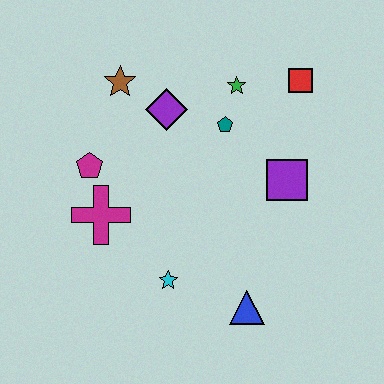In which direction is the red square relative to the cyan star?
The red square is above the cyan star.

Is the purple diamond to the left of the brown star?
No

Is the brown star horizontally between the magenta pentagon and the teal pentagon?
Yes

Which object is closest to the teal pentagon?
The green star is closest to the teal pentagon.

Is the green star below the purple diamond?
No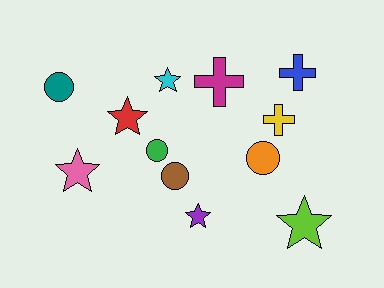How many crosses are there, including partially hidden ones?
There are 3 crosses.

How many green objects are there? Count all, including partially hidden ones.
There is 1 green object.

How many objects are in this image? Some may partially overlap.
There are 12 objects.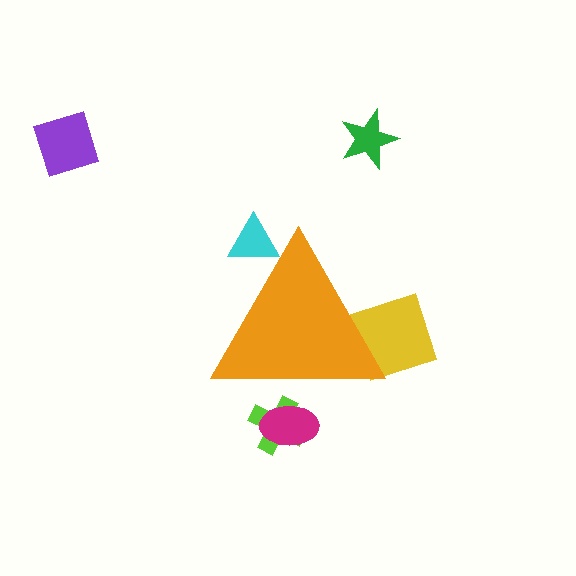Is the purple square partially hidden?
No, the purple square is fully visible.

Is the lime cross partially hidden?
Yes, the lime cross is partially hidden behind the orange triangle.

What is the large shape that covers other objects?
An orange triangle.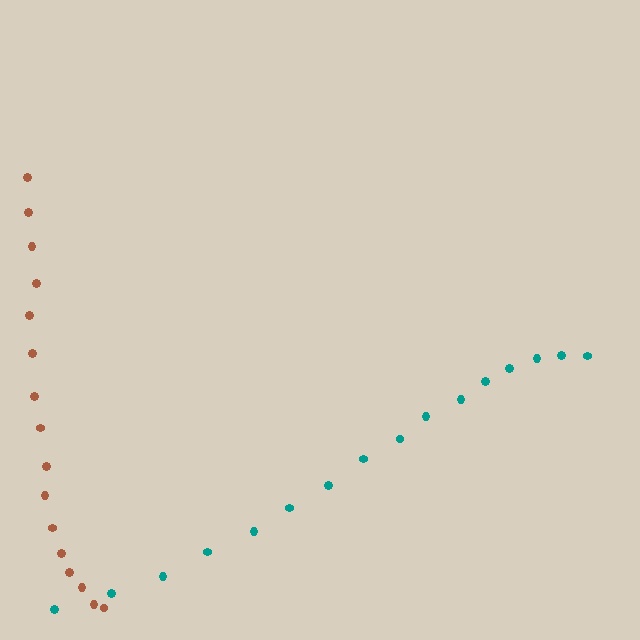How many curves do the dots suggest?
There are 2 distinct paths.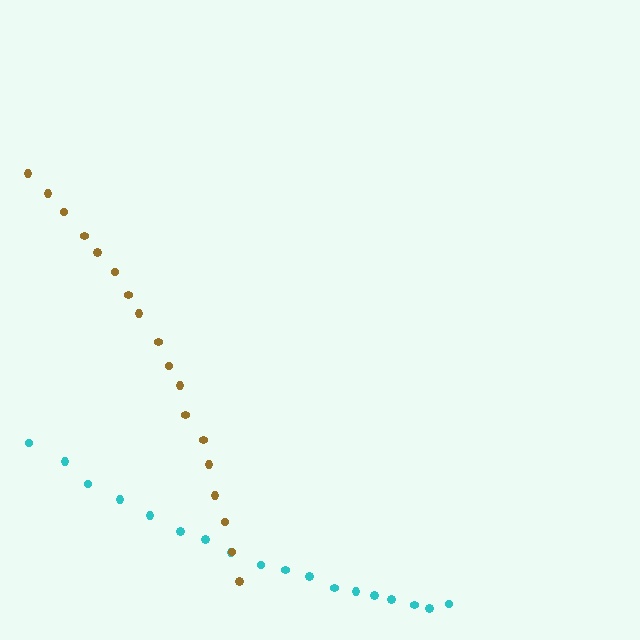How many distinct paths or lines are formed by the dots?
There are 2 distinct paths.